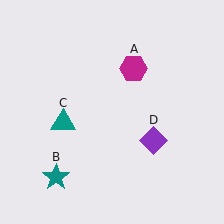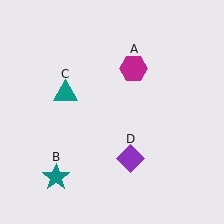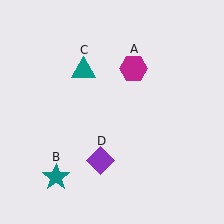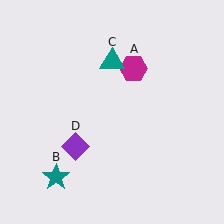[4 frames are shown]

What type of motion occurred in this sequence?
The teal triangle (object C), purple diamond (object D) rotated clockwise around the center of the scene.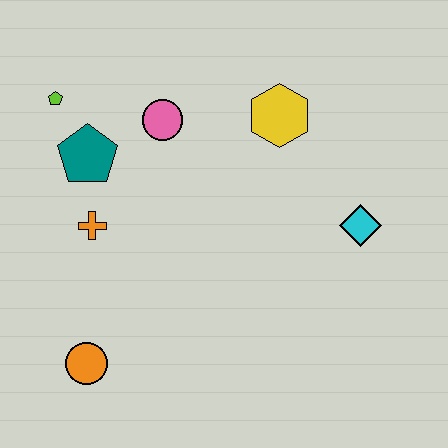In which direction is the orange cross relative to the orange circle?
The orange cross is above the orange circle.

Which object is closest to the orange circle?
The orange cross is closest to the orange circle.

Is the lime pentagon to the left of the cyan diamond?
Yes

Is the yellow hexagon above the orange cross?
Yes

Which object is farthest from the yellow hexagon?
The orange circle is farthest from the yellow hexagon.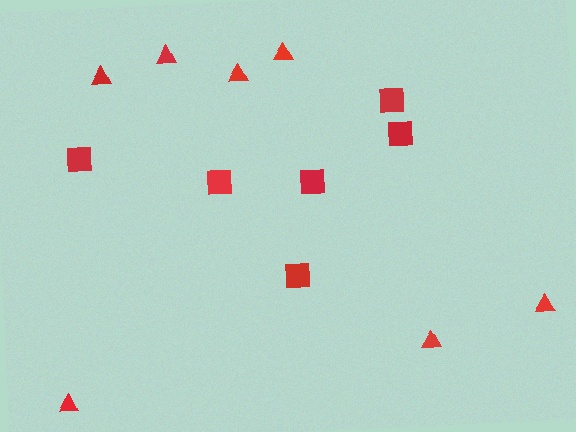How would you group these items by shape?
There are 2 groups: one group of triangles (7) and one group of squares (6).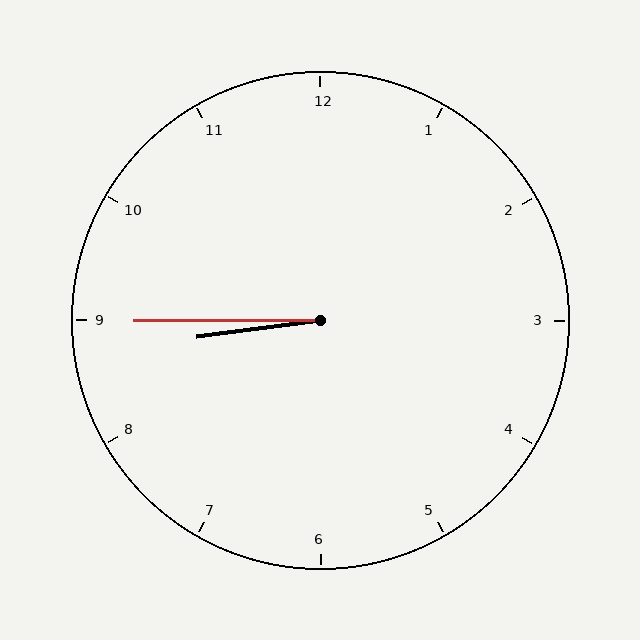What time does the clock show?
8:45.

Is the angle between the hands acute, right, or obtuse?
It is acute.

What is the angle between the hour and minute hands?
Approximately 8 degrees.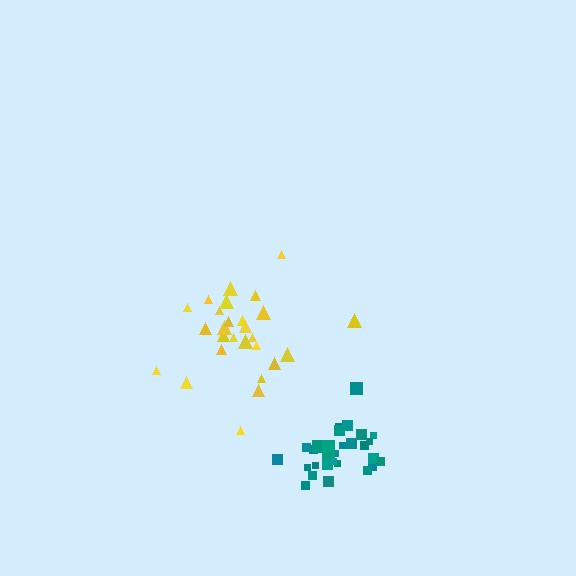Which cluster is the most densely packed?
Teal.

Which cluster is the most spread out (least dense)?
Yellow.